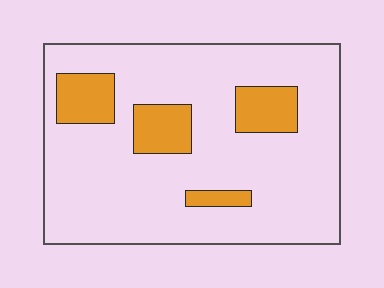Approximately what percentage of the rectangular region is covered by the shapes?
Approximately 15%.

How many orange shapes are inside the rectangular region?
4.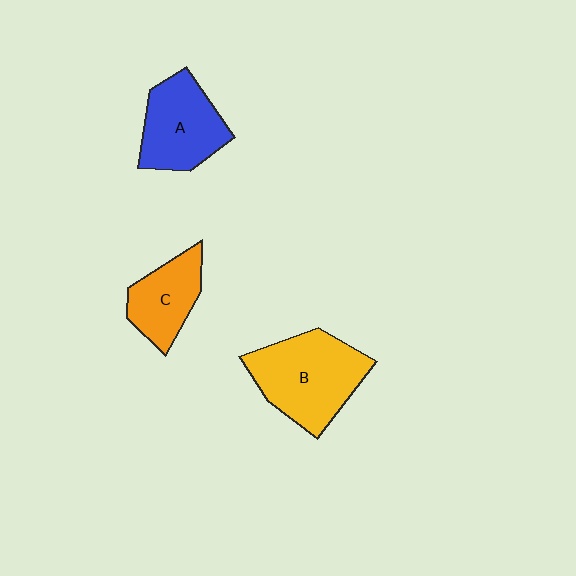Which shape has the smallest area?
Shape C (orange).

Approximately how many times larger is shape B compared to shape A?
Approximately 1.3 times.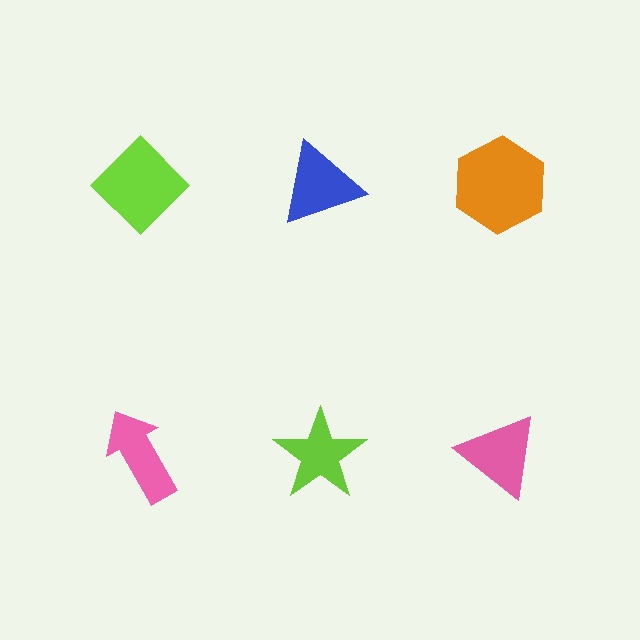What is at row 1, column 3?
An orange hexagon.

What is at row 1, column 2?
A blue triangle.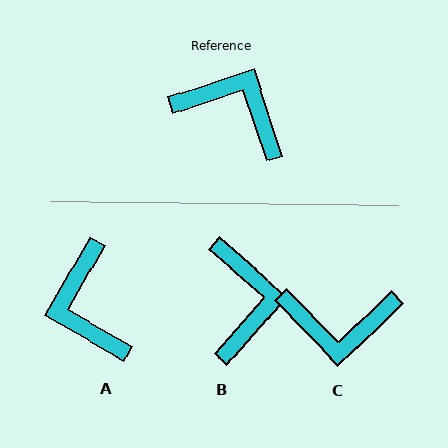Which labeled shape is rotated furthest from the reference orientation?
C, about 154 degrees away.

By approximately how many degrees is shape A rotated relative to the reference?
Approximately 132 degrees counter-clockwise.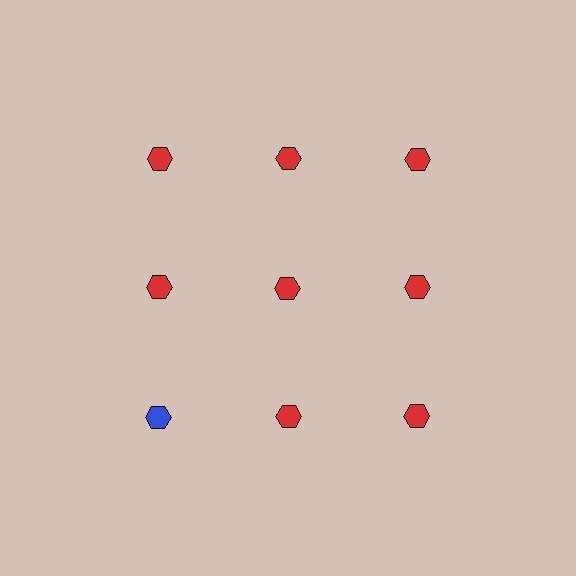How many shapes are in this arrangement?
There are 9 shapes arranged in a grid pattern.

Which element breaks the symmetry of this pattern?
The blue hexagon in the third row, leftmost column breaks the symmetry. All other shapes are red hexagons.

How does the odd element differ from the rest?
It has a different color: blue instead of red.